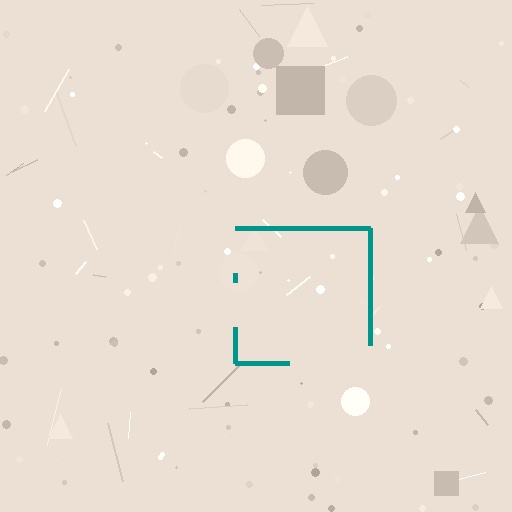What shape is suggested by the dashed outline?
The dashed outline suggests a square.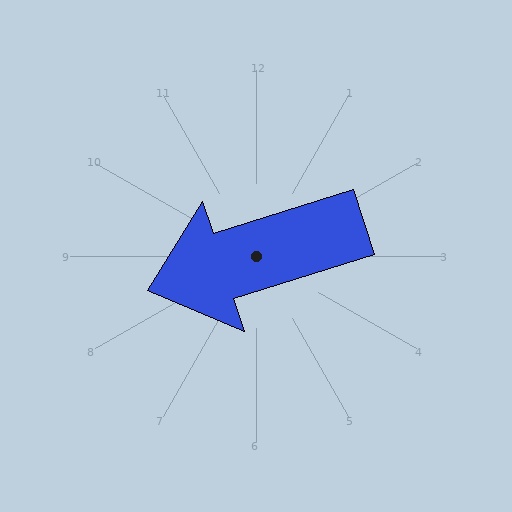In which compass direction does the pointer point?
West.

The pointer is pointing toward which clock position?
Roughly 8 o'clock.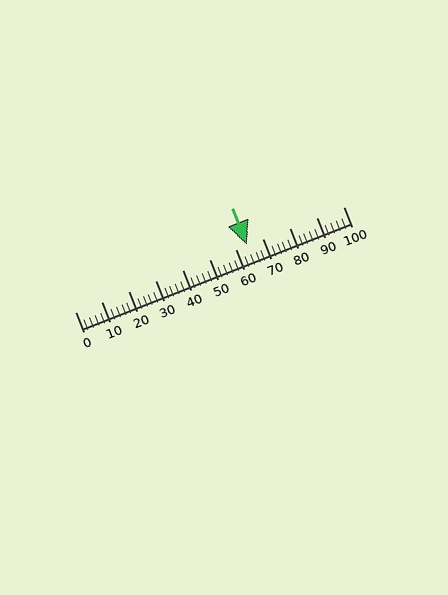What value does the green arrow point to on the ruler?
The green arrow points to approximately 64.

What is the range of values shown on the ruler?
The ruler shows values from 0 to 100.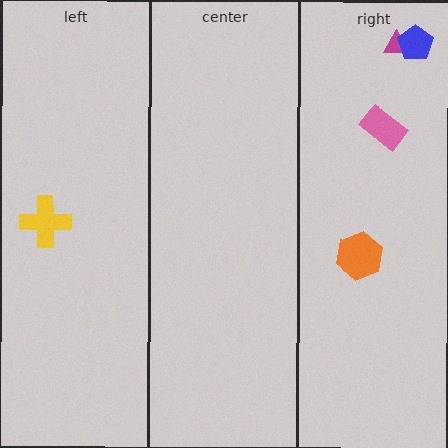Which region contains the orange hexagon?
The right region.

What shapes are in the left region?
The yellow cross.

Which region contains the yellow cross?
The left region.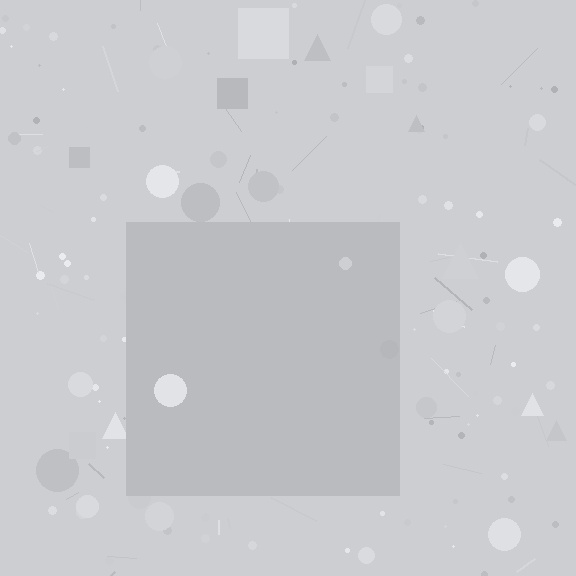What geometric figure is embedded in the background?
A square is embedded in the background.